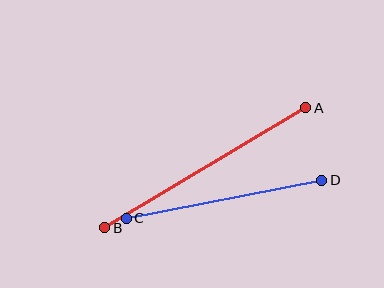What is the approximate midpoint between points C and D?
The midpoint is at approximately (224, 199) pixels.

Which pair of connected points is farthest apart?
Points A and B are farthest apart.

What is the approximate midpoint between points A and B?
The midpoint is at approximately (205, 168) pixels.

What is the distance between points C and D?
The distance is approximately 199 pixels.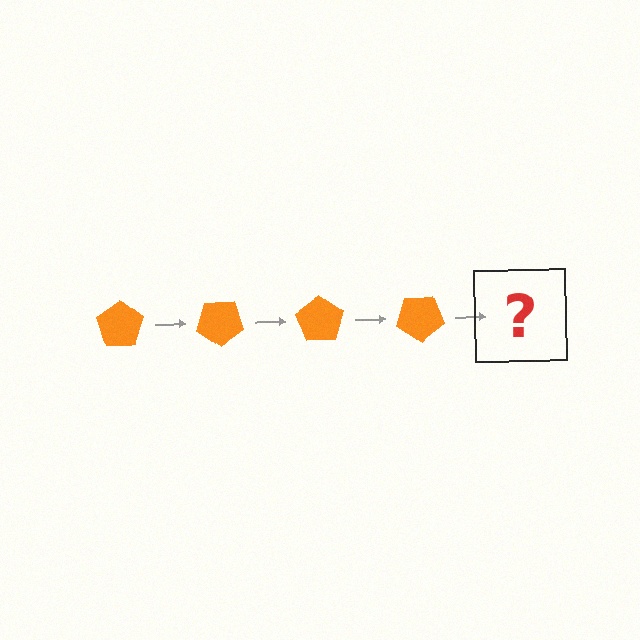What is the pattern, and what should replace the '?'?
The pattern is that the pentagon rotates 35 degrees each step. The '?' should be an orange pentagon rotated 140 degrees.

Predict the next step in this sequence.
The next step is an orange pentagon rotated 140 degrees.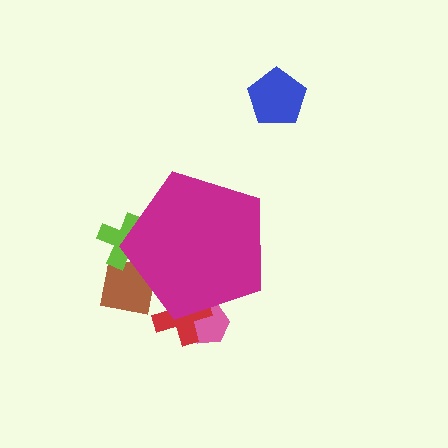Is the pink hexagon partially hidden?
Yes, the pink hexagon is partially hidden behind the magenta pentagon.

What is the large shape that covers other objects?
A magenta pentagon.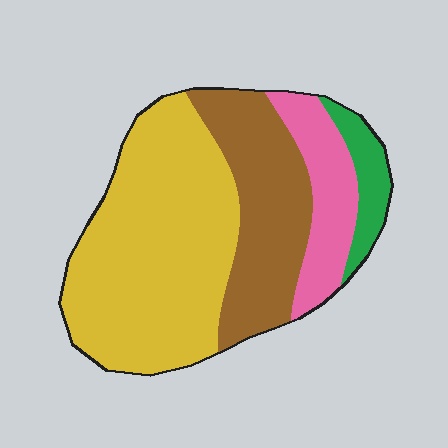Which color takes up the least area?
Green, at roughly 5%.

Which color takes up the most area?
Yellow, at roughly 50%.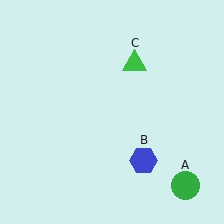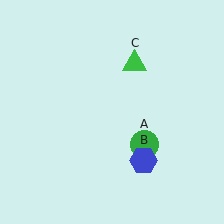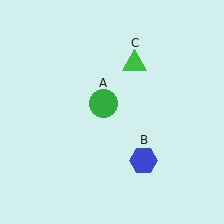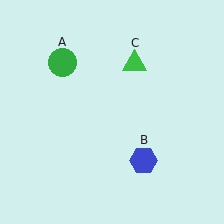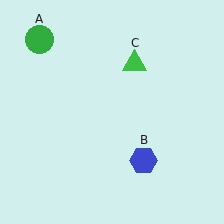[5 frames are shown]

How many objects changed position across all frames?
1 object changed position: green circle (object A).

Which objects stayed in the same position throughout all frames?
Blue hexagon (object B) and green triangle (object C) remained stationary.